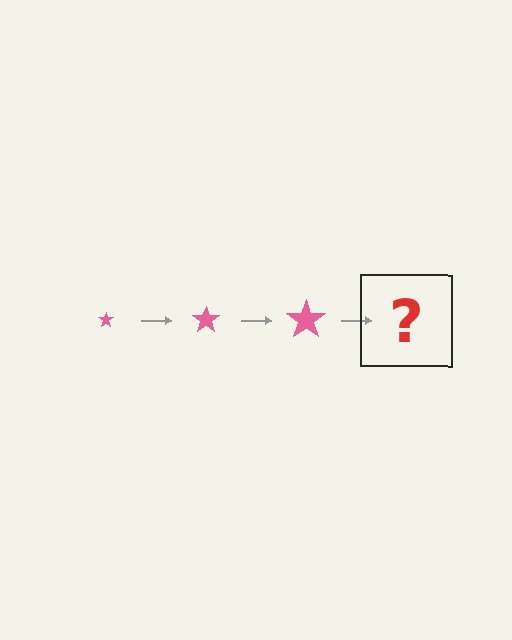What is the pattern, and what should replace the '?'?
The pattern is that the star gets progressively larger each step. The '?' should be a pink star, larger than the previous one.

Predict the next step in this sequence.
The next step is a pink star, larger than the previous one.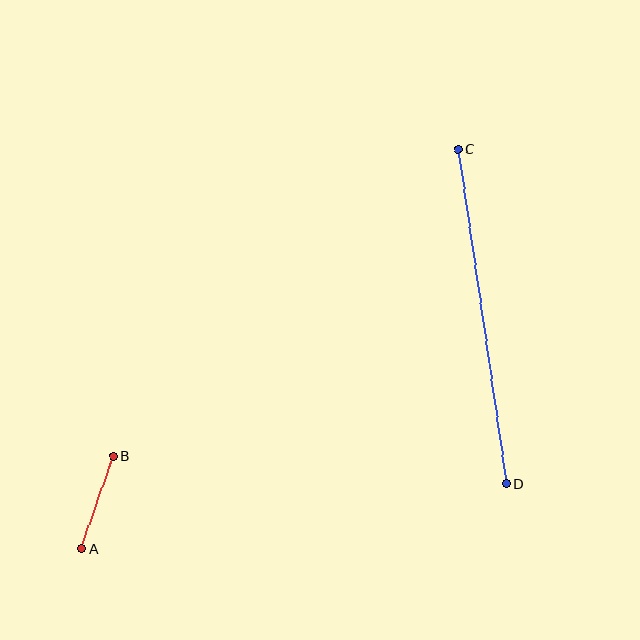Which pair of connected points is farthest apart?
Points C and D are farthest apart.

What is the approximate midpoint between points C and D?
The midpoint is at approximately (482, 316) pixels.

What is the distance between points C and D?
The distance is approximately 339 pixels.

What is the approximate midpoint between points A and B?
The midpoint is at approximately (98, 502) pixels.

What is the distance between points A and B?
The distance is approximately 98 pixels.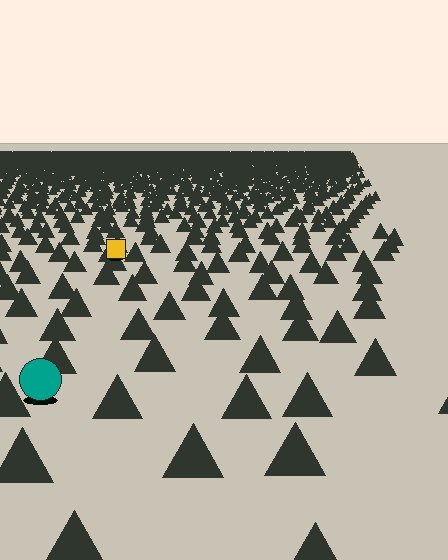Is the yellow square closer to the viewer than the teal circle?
No. The teal circle is closer — you can tell from the texture gradient: the ground texture is coarser near it.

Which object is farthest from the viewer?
The yellow square is farthest from the viewer. It appears smaller and the ground texture around it is denser.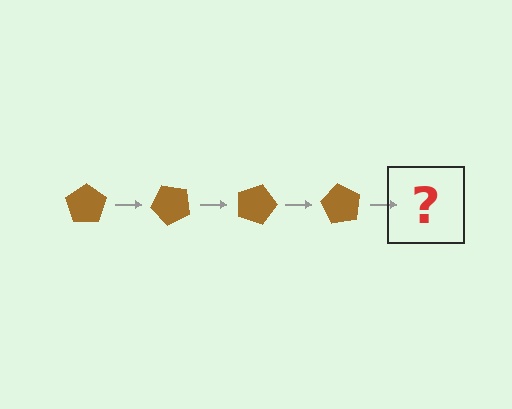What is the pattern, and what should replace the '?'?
The pattern is that the pentagon rotates 45 degrees each step. The '?' should be a brown pentagon rotated 180 degrees.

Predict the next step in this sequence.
The next step is a brown pentagon rotated 180 degrees.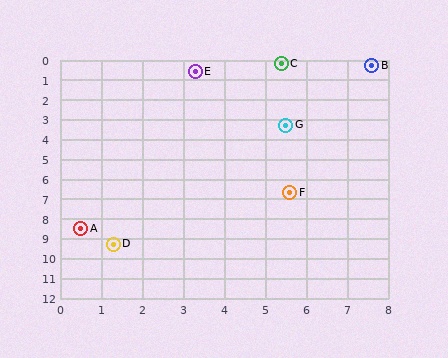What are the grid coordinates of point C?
Point C is at approximately (5.4, 0.2).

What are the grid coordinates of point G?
Point G is at approximately (5.5, 3.3).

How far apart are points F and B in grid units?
Points F and B are about 6.7 grid units apart.